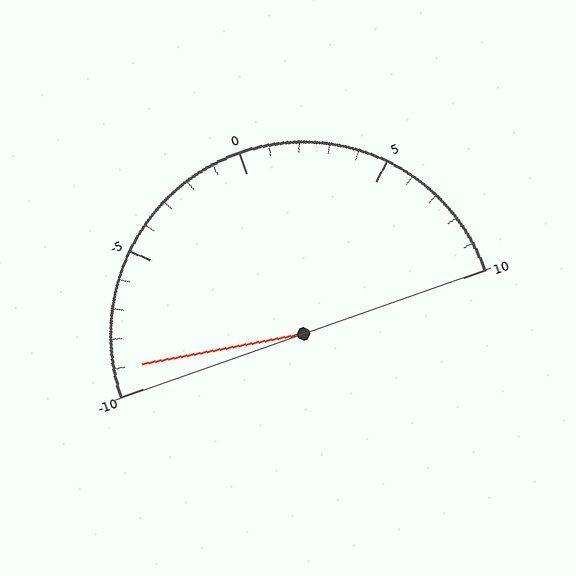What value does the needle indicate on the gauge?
The needle indicates approximately -9.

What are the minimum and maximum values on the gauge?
The gauge ranges from -10 to 10.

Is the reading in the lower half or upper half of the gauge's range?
The reading is in the lower half of the range (-10 to 10).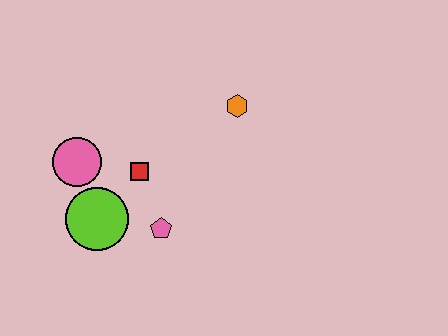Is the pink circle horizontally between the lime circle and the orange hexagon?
No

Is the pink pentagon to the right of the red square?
Yes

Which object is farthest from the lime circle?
The orange hexagon is farthest from the lime circle.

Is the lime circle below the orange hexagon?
Yes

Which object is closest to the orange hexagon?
The red square is closest to the orange hexagon.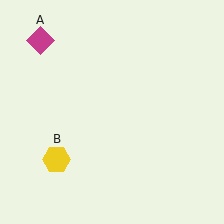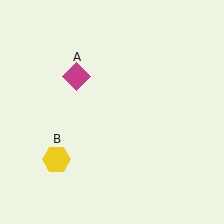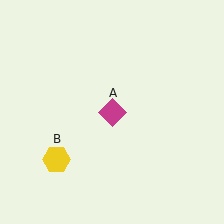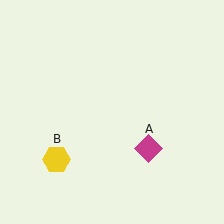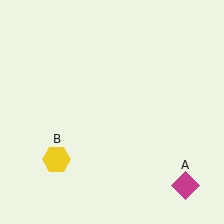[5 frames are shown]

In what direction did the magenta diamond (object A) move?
The magenta diamond (object A) moved down and to the right.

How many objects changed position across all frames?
1 object changed position: magenta diamond (object A).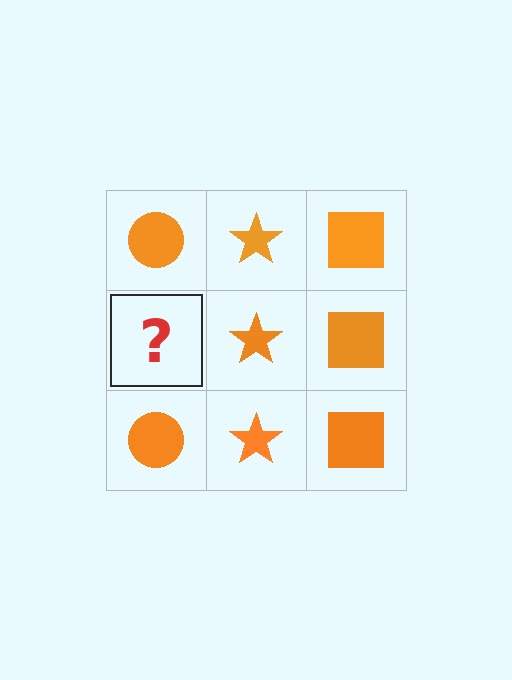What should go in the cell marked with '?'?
The missing cell should contain an orange circle.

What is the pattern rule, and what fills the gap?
The rule is that each column has a consistent shape. The gap should be filled with an orange circle.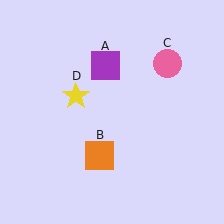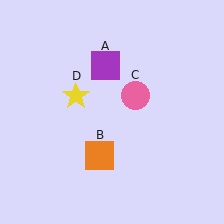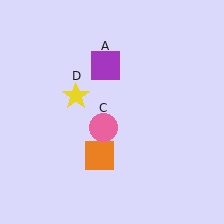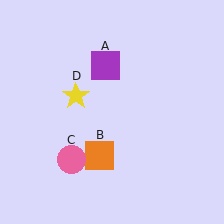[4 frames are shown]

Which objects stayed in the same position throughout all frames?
Purple square (object A) and orange square (object B) and yellow star (object D) remained stationary.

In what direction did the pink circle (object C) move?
The pink circle (object C) moved down and to the left.